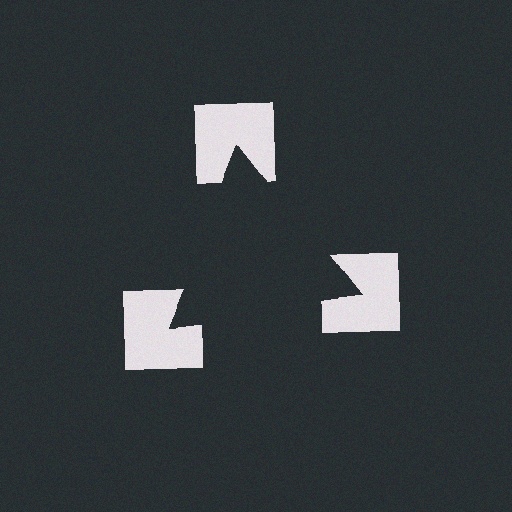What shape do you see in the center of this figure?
An illusory triangle — its edges are inferred from the aligned wedge cuts in the notched squares, not physically drawn.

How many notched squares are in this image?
There are 3 — one at each vertex of the illusory triangle.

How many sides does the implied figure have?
3 sides.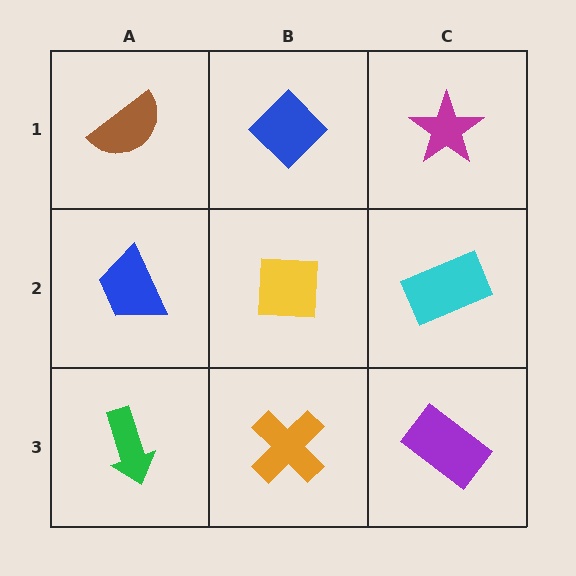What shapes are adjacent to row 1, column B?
A yellow square (row 2, column B), a brown semicircle (row 1, column A), a magenta star (row 1, column C).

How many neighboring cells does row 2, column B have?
4.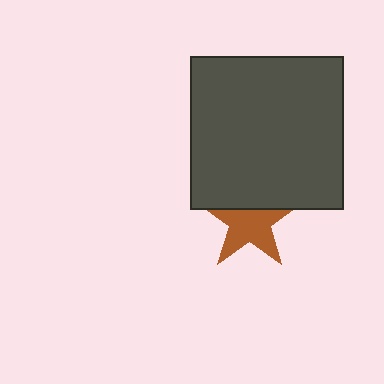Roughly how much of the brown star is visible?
Most of it is visible (roughly 69%).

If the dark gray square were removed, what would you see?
You would see the complete brown star.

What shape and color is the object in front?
The object in front is a dark gray square.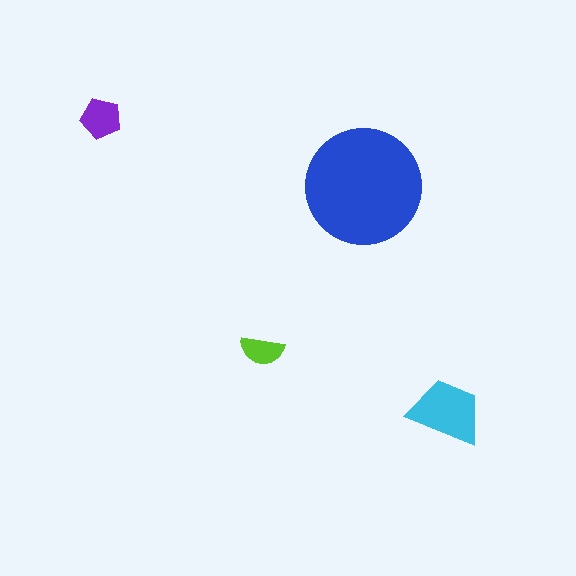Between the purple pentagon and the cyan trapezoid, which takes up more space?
The cyan trapezoid.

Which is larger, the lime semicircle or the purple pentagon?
The purple pentagon.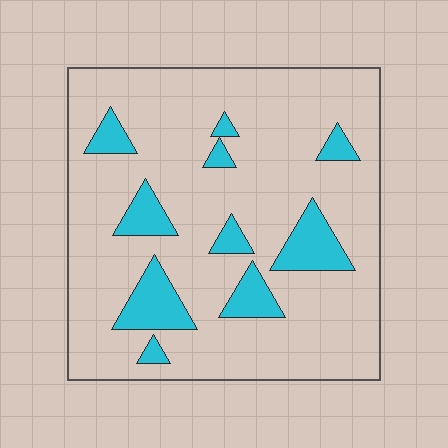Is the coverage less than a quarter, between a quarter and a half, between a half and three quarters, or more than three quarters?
Less than a quarter.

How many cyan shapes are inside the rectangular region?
10.